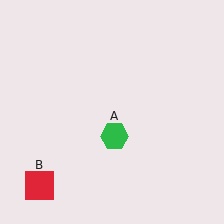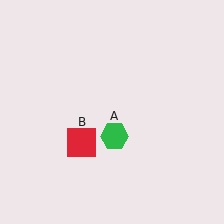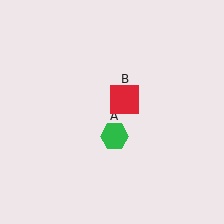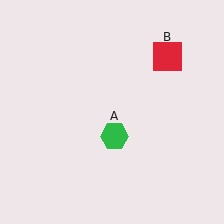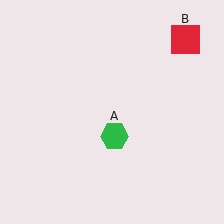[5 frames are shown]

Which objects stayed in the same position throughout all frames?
Green hexagon (object A) remained stationary.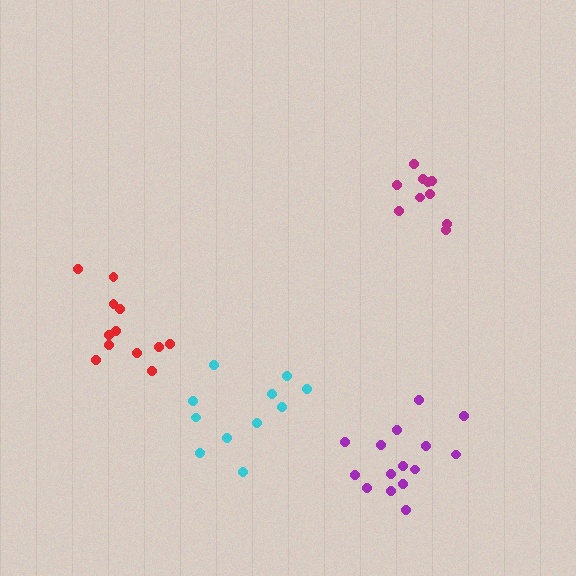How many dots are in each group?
Group 1: 15 dots, Group 2: 11 dots, Group 3: 10 dots, Group 4: 12 dots (48 total).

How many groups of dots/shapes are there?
There are 4 groups.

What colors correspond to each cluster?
The clusters are colored: purple, cyan, magenta, red.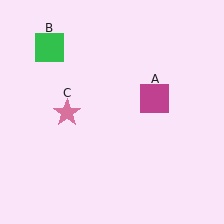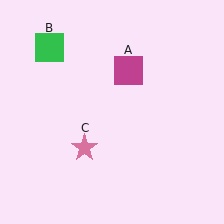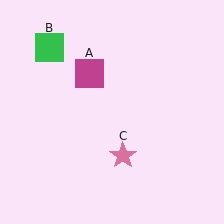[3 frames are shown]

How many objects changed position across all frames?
2 objects changed position: magenta square (object A), pink star (object C).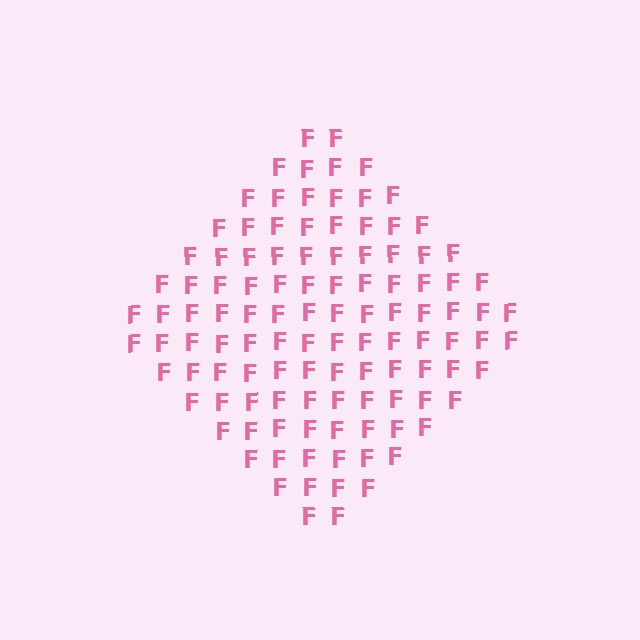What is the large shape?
The large shape is a diamond.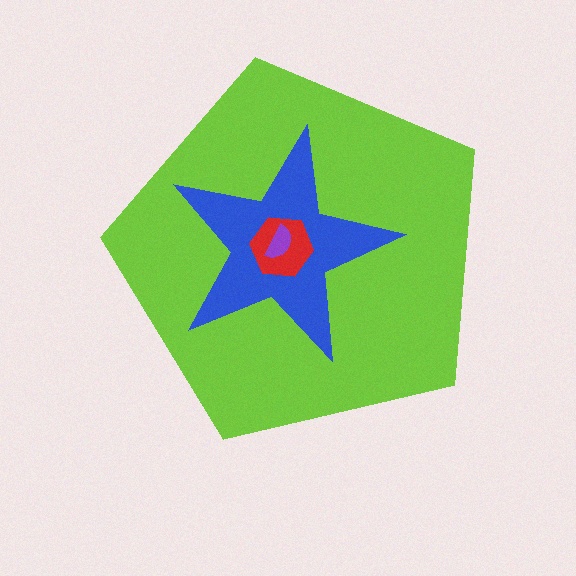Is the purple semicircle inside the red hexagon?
Yes.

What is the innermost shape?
The purple semicircle.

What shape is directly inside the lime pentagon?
The blue star.